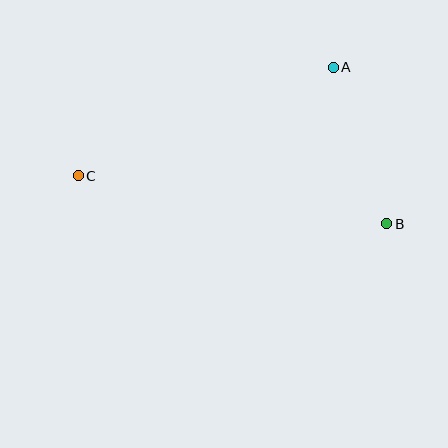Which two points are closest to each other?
Points A and B are closest to each other.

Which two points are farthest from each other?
Points B and C are farthest from each other.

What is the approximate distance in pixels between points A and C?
The distance between A and C is approximately 277 pixels.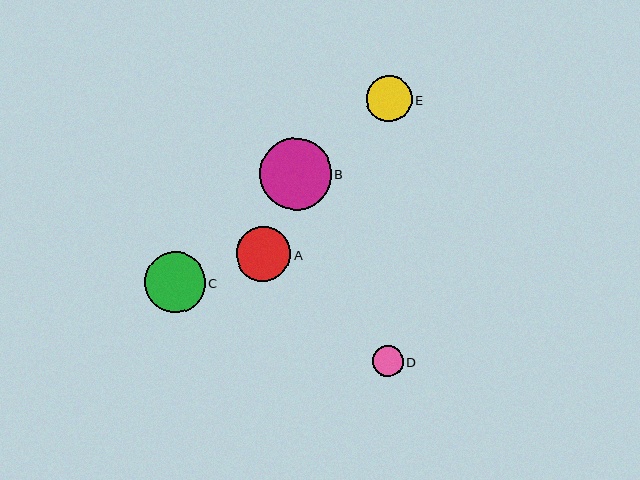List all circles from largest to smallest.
From largest to smallest: B, C, A, E, D.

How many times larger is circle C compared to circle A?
Circle C is approximately 1.1 times the size of circle A.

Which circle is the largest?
Circle B is the largest with a size of approximately 72 pixels.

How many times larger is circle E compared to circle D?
Circle E is approximately 1.5 times the size of circle D.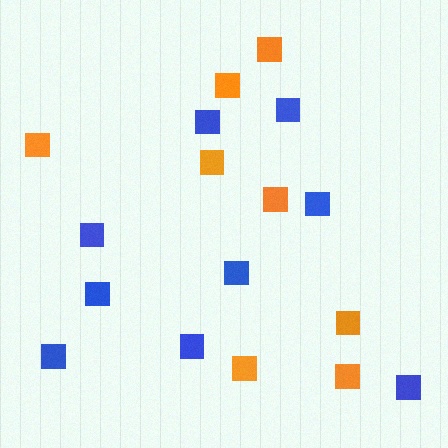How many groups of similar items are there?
There are 2 groups: one group of orange squares (8) and one group of blue squares (9).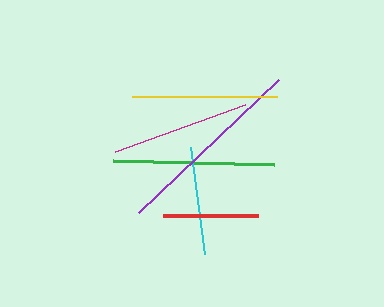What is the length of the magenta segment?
The magenta segment is approximately 138 pixels long.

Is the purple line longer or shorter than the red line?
The purple line is longer than the red line.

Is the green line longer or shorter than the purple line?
The purple line is longer than the green line.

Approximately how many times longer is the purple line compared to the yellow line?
The purple line is approximately 1.3 times the length of the yellow line.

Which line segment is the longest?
The purple line is the longest at approximately 194 pixels.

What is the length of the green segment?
The green segment is approximately 161 pixels long.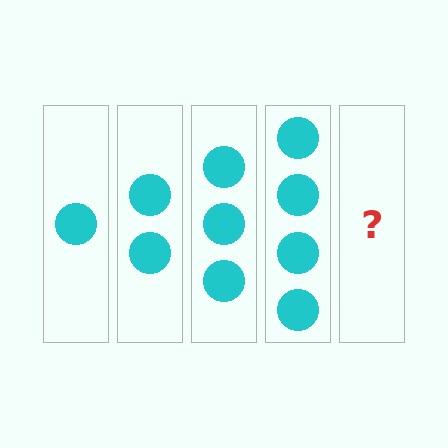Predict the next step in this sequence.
The next step is 5 circles.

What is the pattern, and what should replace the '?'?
The pattern is that each step adds one more circle. The '?' should be 5 circles.